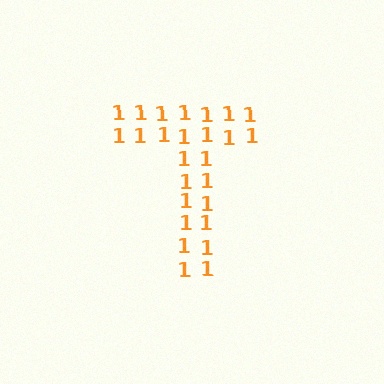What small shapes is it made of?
It is made of small digit 1's.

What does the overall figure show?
The overall figure shows the letter T.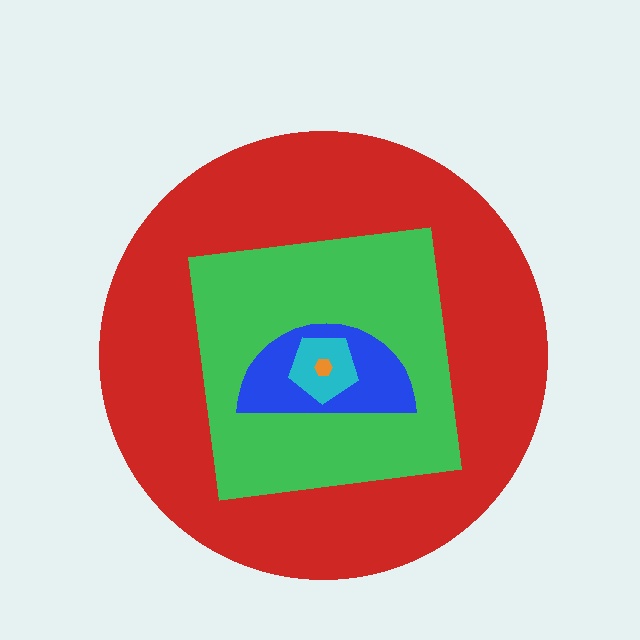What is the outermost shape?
The red circle.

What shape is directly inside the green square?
The blue semicircle.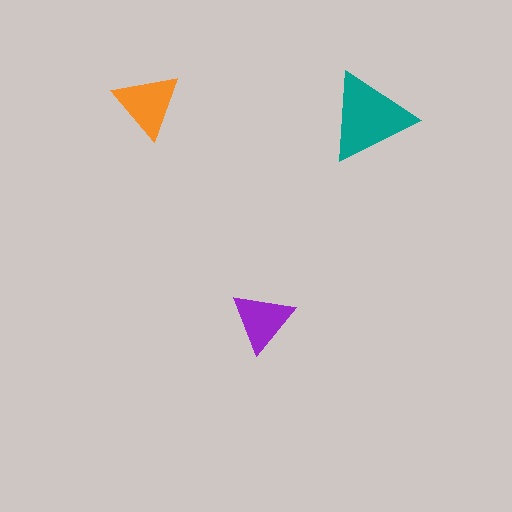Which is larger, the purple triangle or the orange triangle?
The orange one.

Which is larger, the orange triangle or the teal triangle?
The teal one.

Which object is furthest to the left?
The orange triangle is leftmost.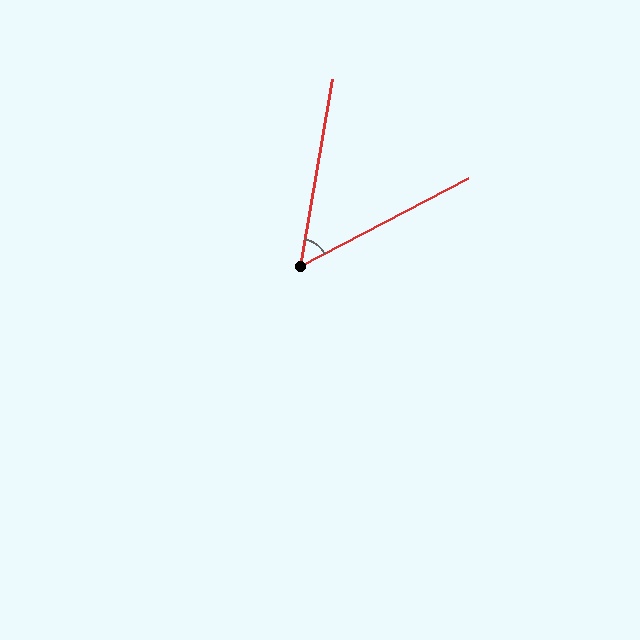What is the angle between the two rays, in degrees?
Approximately 52 degrees.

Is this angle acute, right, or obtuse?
It is acute.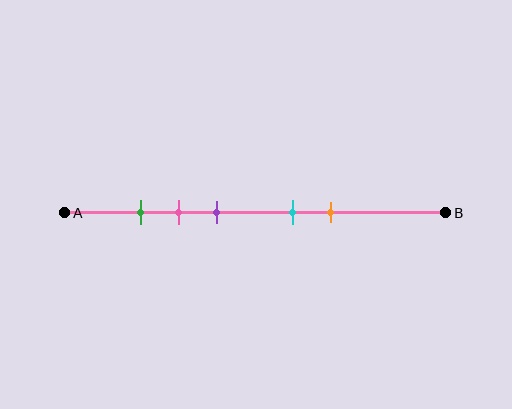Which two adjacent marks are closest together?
The green and pink marks are the closest adjacent pair.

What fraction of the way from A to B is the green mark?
The green mark is approximately 20% (0.2) of the way from A to B.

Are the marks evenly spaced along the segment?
No, the marks are not evenly spaced.